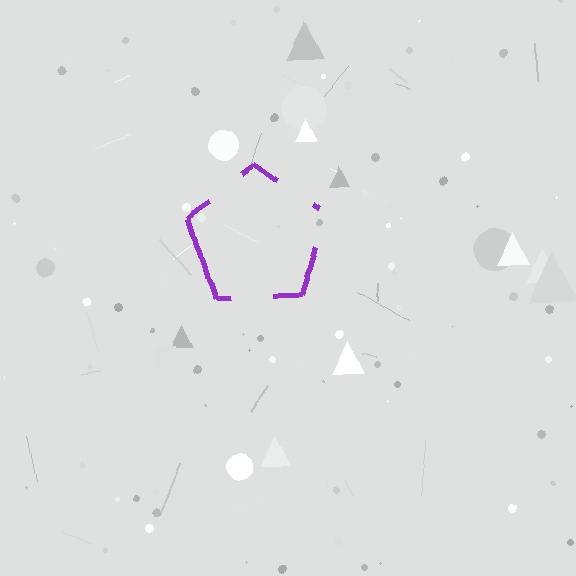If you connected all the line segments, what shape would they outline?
They would outline a pentagon.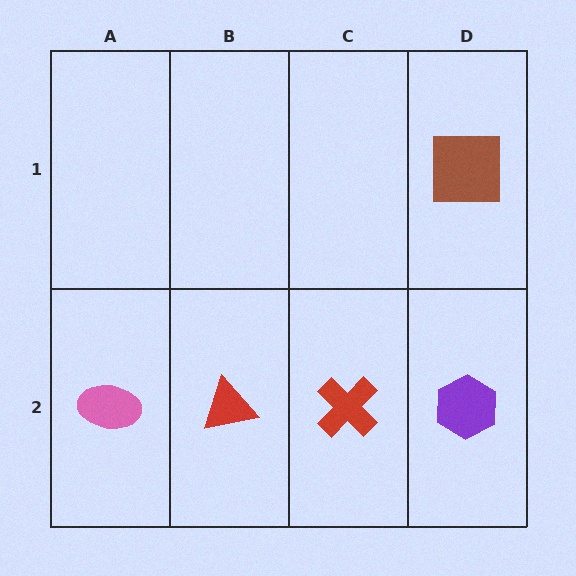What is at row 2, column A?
A pink ellipse.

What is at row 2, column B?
A red triangle.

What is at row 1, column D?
A brown square.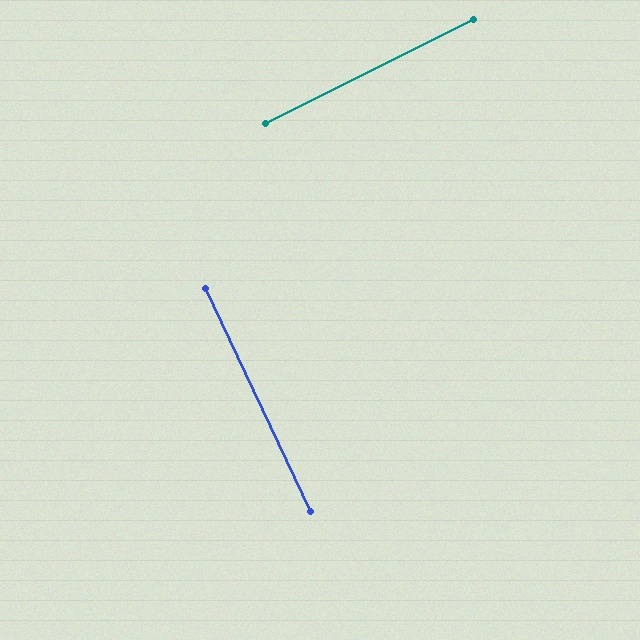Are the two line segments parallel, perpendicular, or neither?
Perpendicular — they meet at approximately 89°.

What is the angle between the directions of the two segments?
Approximately 89 degrees.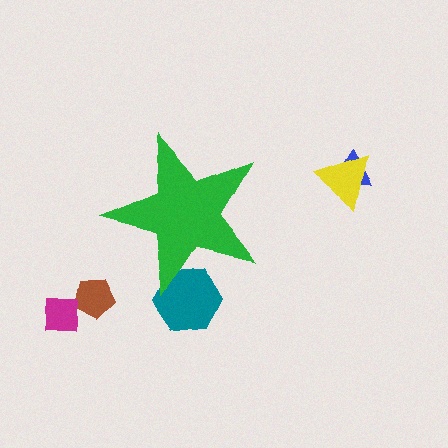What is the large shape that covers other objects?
A green star.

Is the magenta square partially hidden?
No, the magenta square is fully visible.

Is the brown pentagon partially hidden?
No, the brown pentagon is fully visible.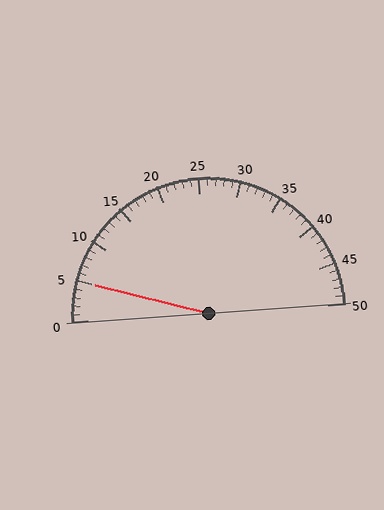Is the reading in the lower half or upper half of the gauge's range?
The reading is in the lower half of the range (0 to 50).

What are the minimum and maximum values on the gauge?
The gauge ranges from 0 to 50.